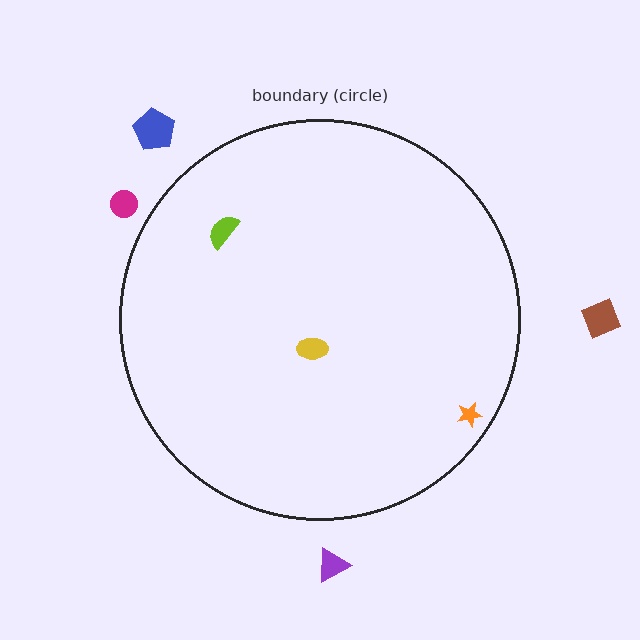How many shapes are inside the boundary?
3 inside, 4 outside.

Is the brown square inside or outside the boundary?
Outside.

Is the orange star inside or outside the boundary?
Inside.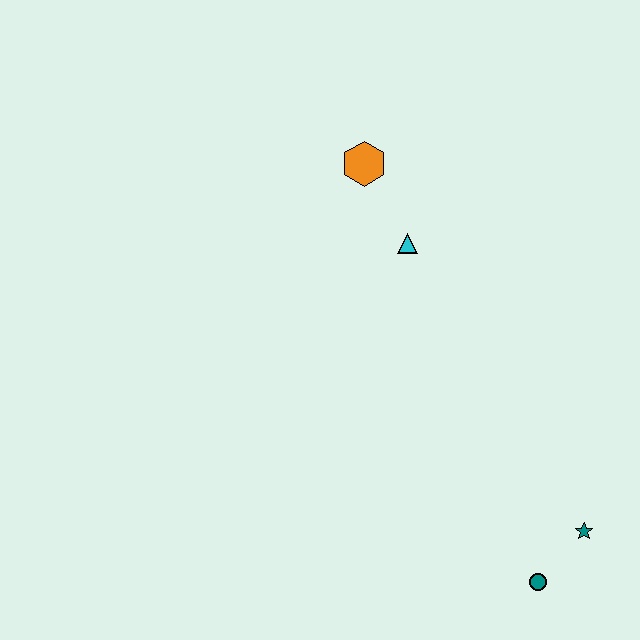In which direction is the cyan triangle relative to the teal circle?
The cyan triangle is above the teal circle.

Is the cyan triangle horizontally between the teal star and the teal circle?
No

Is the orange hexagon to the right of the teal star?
No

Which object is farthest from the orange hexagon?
The teal circle is farthest from the orange hexagon.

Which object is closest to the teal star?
The teal circle is closest to the teal star.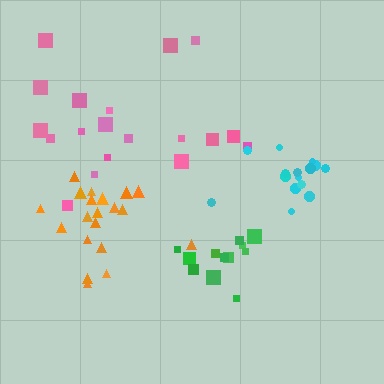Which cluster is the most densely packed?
Green.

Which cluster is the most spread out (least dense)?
Pink.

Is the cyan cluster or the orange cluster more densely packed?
Cyan.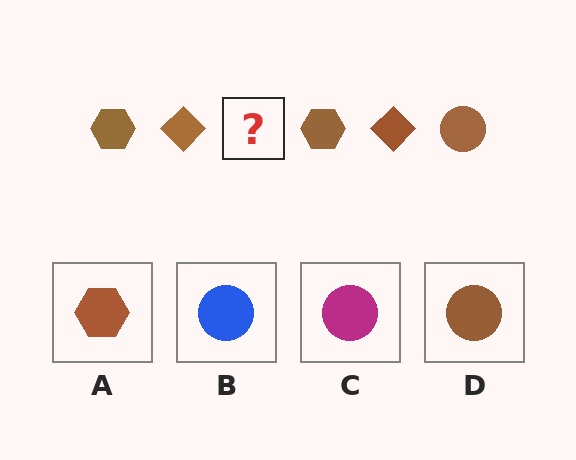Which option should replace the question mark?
Option D.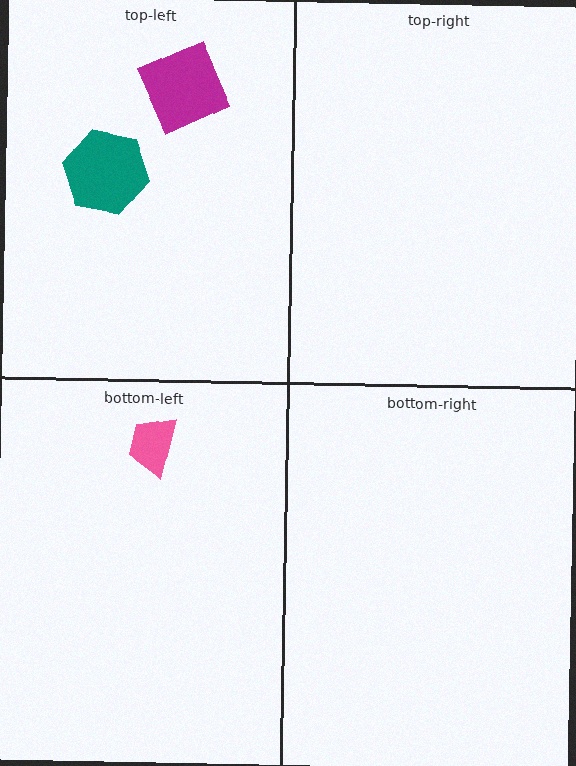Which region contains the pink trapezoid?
The bottom-left region.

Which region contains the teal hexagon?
The top-left region.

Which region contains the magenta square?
The top-left region.